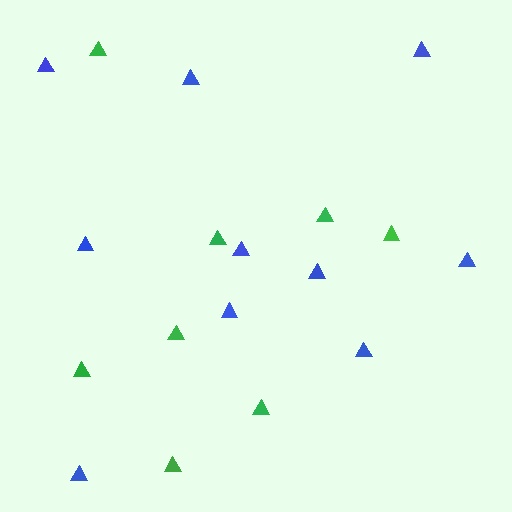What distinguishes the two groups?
There are 2 groups: one group of green triangles (8) and one group of blue triangles (10).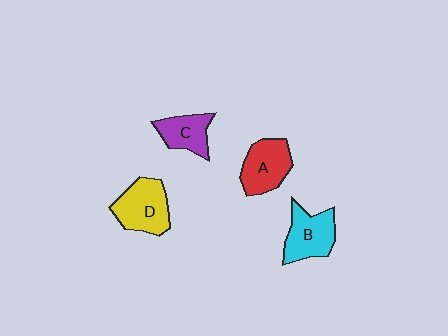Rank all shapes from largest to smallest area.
From largest to smallest: D (yellow), B (cyan), A (red), C (purple).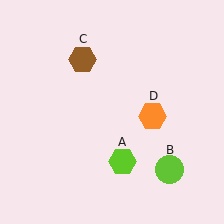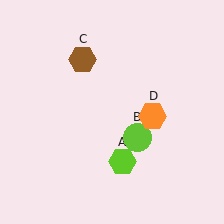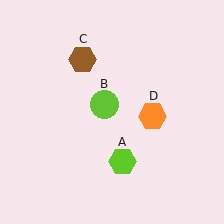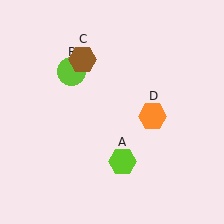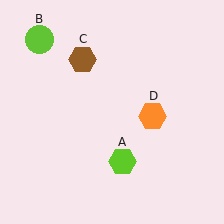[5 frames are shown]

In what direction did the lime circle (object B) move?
The lime circle (object B) moved up and to the left.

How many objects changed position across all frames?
1 object changed position: lime circle (object B).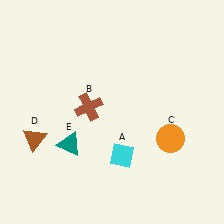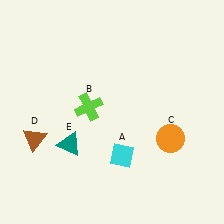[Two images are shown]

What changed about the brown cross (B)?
In Image 1, B is brown. In Image 2, it changed to lime.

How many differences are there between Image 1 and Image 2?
There is 1 difference between the two images.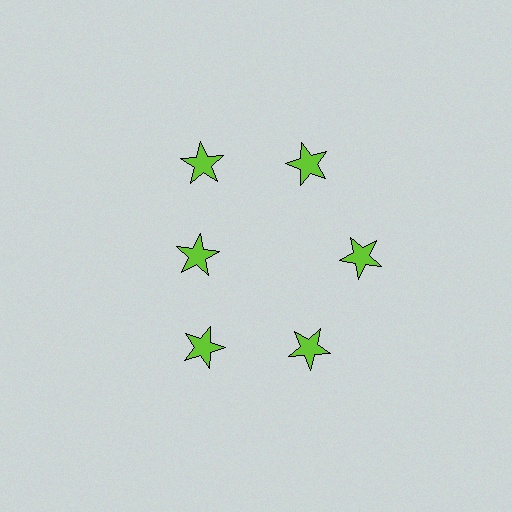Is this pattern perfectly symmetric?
No. The 6 lime stars are arranged in a ring, but one element near the 9 o'clock position is pulled inward toward the center, breaking the 6-fold rotational symmetry.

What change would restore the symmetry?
The symmetry would be restored by moving it outward, back onto the ring so that all 6 stars sit at equal angles and equal distance from the center.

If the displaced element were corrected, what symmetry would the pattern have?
It would have 6-fold rotational symmetry — the pattern would map onto itself every 60 degrees.